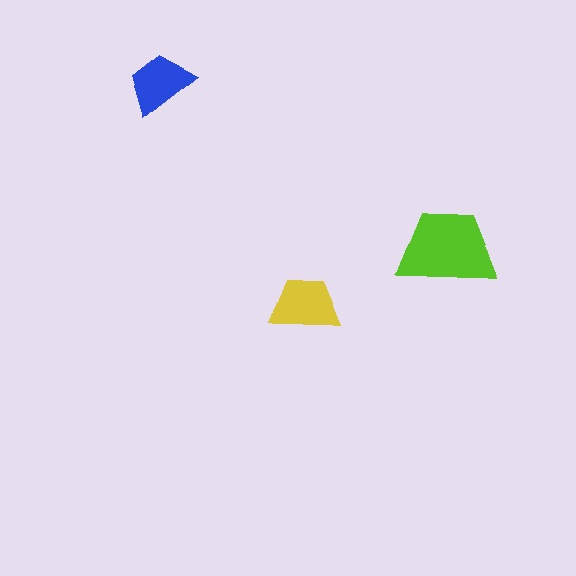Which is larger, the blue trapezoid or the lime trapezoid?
The lime one.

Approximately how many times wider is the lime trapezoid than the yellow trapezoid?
About 1.5 times wider.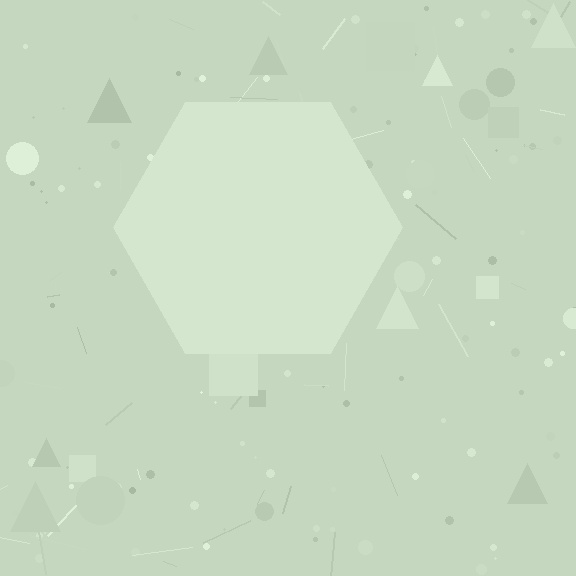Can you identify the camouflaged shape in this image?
The camouflaged shape is a hexagon.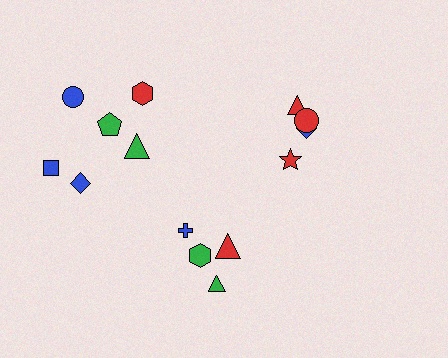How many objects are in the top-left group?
There are 6 objects.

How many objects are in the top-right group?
There are 4 objects.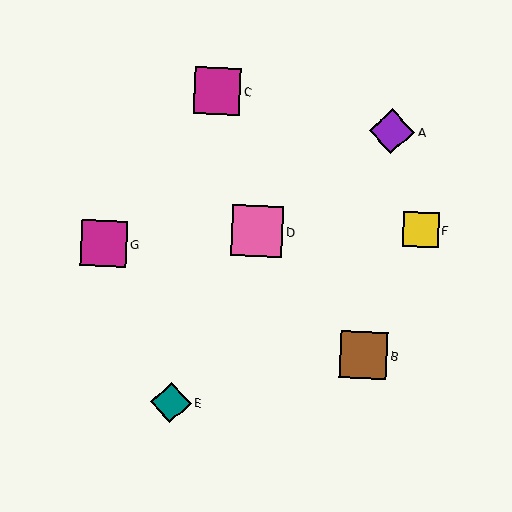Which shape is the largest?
The pink square (labeled D) is the largest.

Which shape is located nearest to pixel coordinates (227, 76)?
The magenta square (labeled C) at (217, 91) is nearest to that location.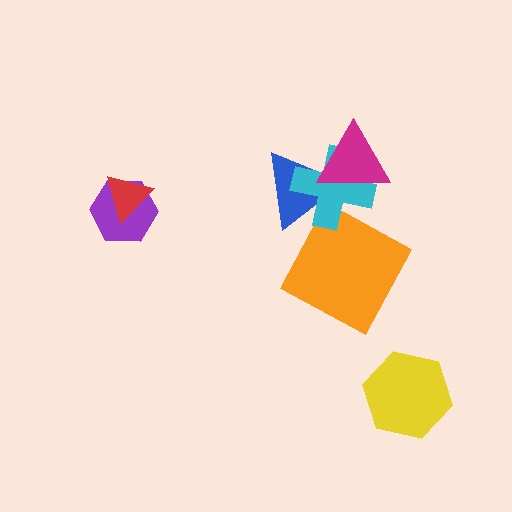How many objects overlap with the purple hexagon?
1 object overlaps with the purple hexagon.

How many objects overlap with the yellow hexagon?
0 objects overlap with the yellow hexagon.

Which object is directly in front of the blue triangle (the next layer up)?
The cyan cross is directly in front of the blue triangle.